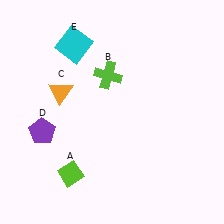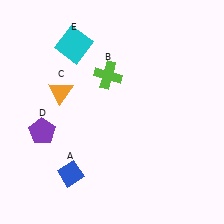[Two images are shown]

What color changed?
The diamond (A) changed from lime in Image 1 to blue in Image 2.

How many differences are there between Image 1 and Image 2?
There is 1 difference between the two images.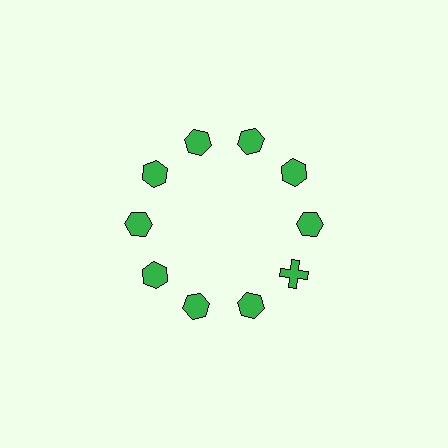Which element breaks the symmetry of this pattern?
The green cross at roughly the 4 o'clock position breaks the symmetry. All other shapes are green hexagons.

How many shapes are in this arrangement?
There are 10 shapes arranged in a ring pattern.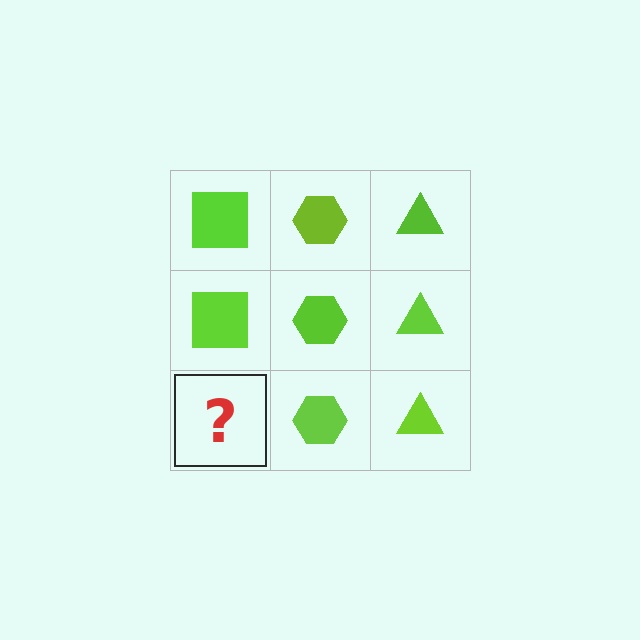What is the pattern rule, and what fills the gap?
The rule is that each column has a consistent shape. The gap should be filled with a lime square.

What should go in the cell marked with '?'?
The missing cell should contain a lime square.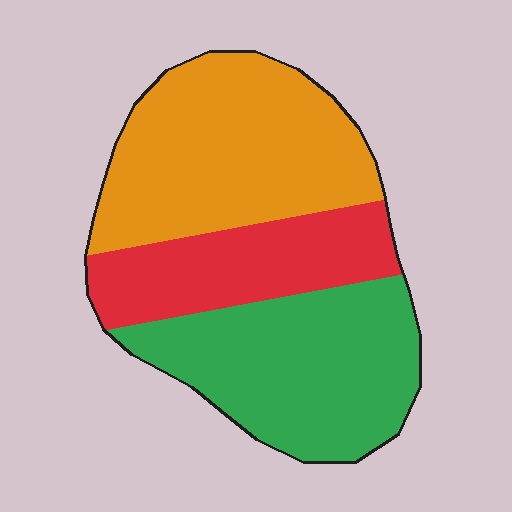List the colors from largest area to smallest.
From largest to smallest: orange, green, red.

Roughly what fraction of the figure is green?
Green covers about 35% of the figure.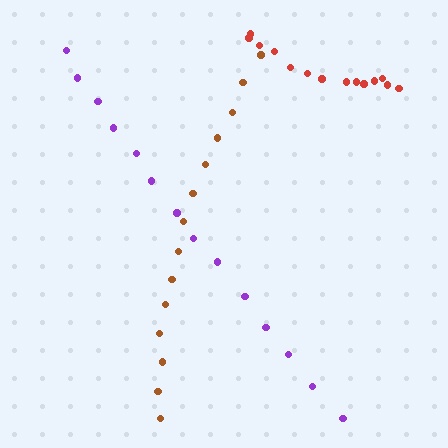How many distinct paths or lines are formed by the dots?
There are 3 distinct paths.